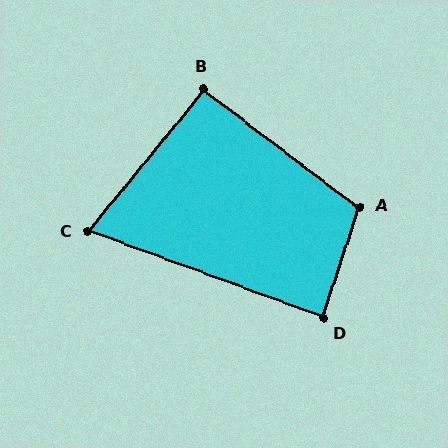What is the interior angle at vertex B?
Approximately 92 degrees (approximately right).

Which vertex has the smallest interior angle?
C, at approximately 71 degrees.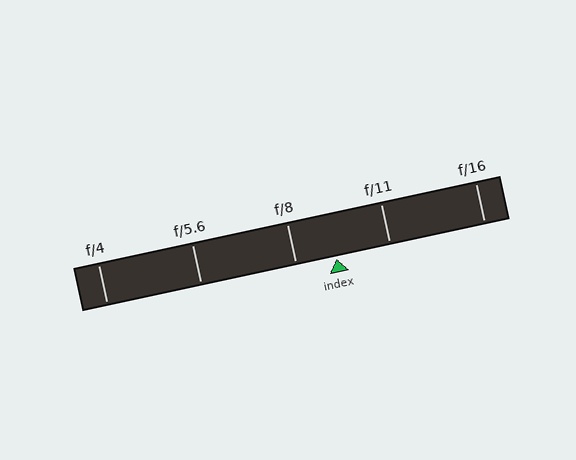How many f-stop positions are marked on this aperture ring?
There are 5 f-stop positions marked.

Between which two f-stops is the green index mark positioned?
The index mark is between f/8 and f/11.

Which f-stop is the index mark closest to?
The index mark is closest to f/8.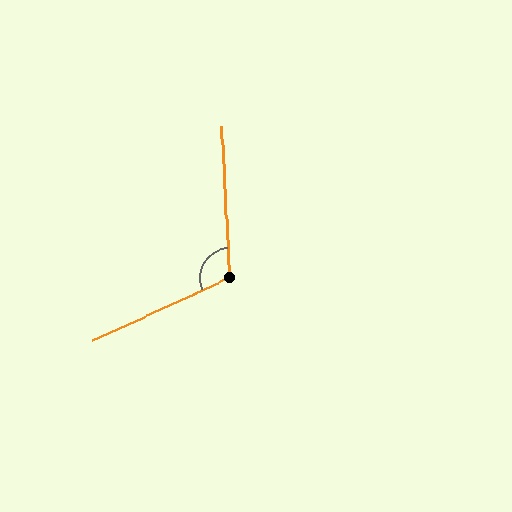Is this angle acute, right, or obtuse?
It is obtuse.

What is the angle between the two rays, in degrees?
Approximately 112 degrees.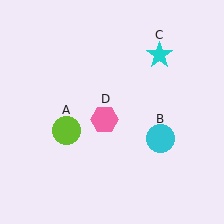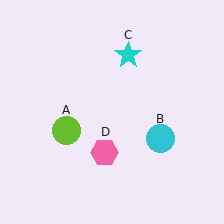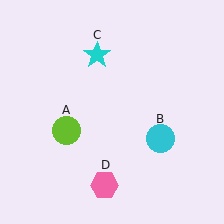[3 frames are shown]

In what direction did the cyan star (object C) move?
The cyan star (object C) moved left.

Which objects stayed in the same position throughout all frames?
Lime circle (object A) and cyan circle (object B) remained stationary.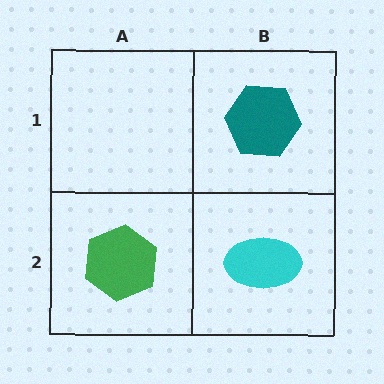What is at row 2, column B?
A cyan ellipse.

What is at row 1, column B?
A teal hexagon.